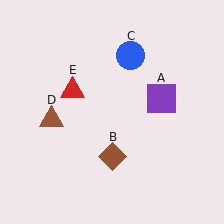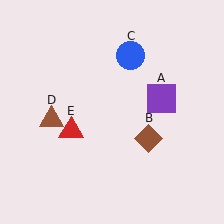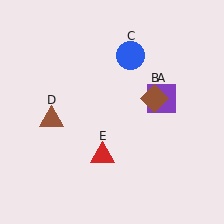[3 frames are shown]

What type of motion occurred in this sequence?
The brown diamond (object B), red triangle (object E) rotated counterclockwise around the center of the scene.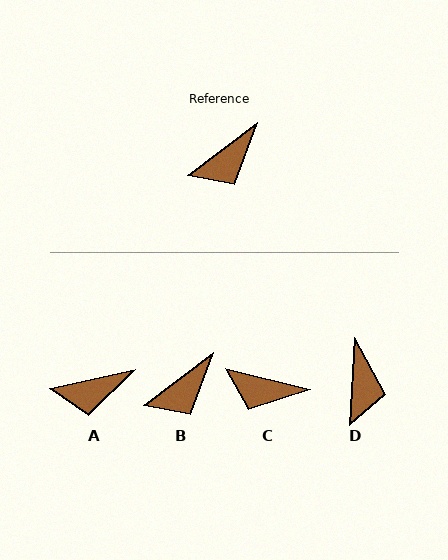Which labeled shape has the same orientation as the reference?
B.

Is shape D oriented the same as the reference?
No, it is off by about 49 degrees.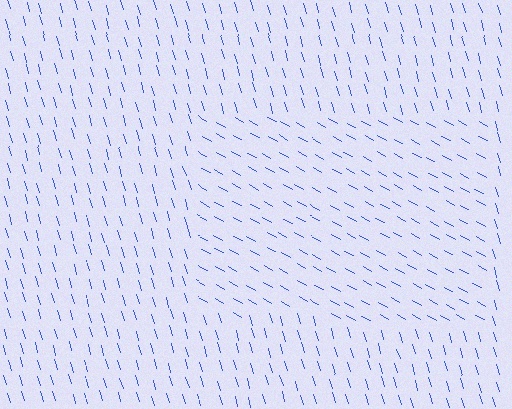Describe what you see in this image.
The image is filled with small blue line segments. A rectangle region in the image has lines oriented differently from the surrounding lines, creating a visible texture boundary.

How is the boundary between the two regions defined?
The boundary is defined purely by a change in line orientation (approximately 45 degrees difference). All lines are the same color and thickness.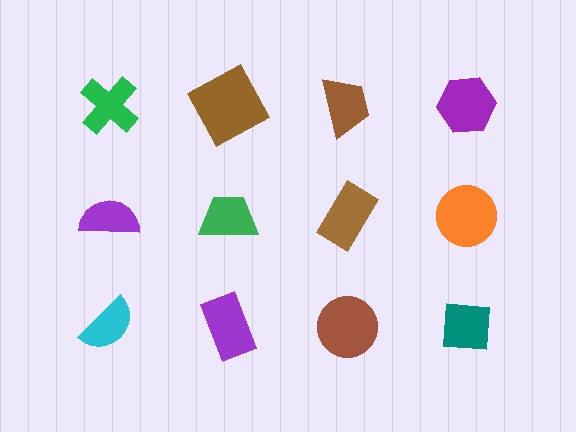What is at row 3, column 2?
A purple rectangle.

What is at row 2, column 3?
A brown rectangle.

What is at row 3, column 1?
A cyan semicircle.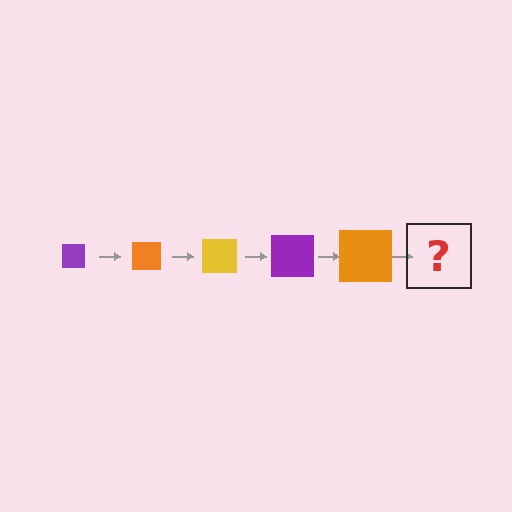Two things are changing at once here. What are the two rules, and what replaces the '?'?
The two rules are that the square grows larger each step and the color cycles through purple, orange, and yellow. The '?' should be a yellow square, larger than the previous one.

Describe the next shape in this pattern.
It should be a yellow square, larger than the previous one.